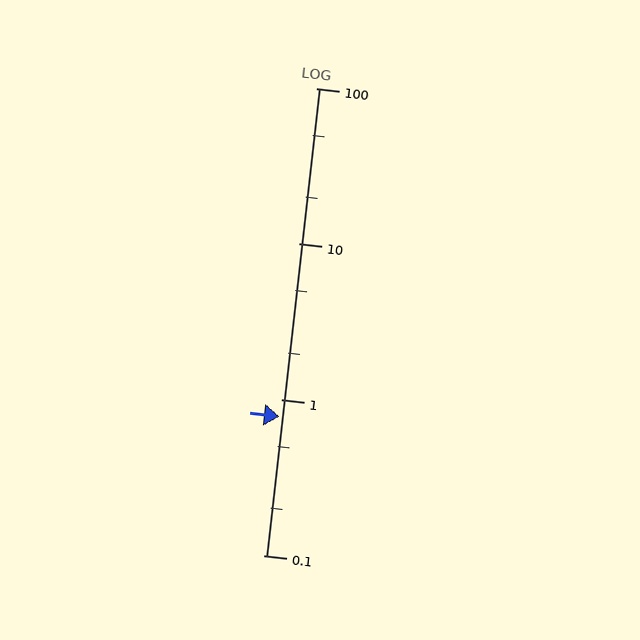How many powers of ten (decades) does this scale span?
The scale spans 3 decades, from 0.1 to 100.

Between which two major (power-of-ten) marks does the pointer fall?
The pointer is between 0.1 and 1.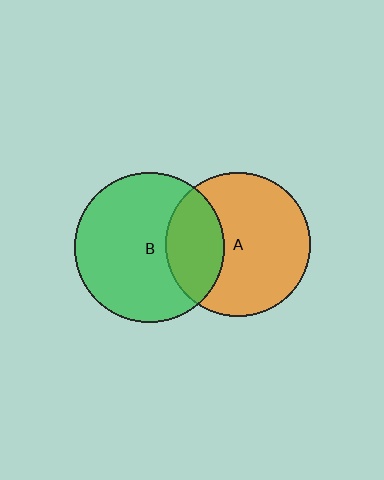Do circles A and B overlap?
Yes.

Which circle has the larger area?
Circle B (green).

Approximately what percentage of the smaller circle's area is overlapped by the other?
Approximately 30%.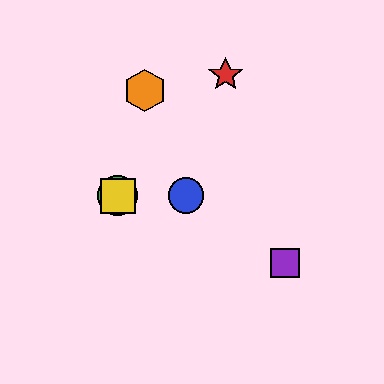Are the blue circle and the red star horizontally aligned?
No, the blue circle is at y≈196 and the red star is at y≈75.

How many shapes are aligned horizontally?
3 shapes (the blue circle, the green circle, the yellow square) are aligned horizontally.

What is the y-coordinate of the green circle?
The green circle is at y≈196.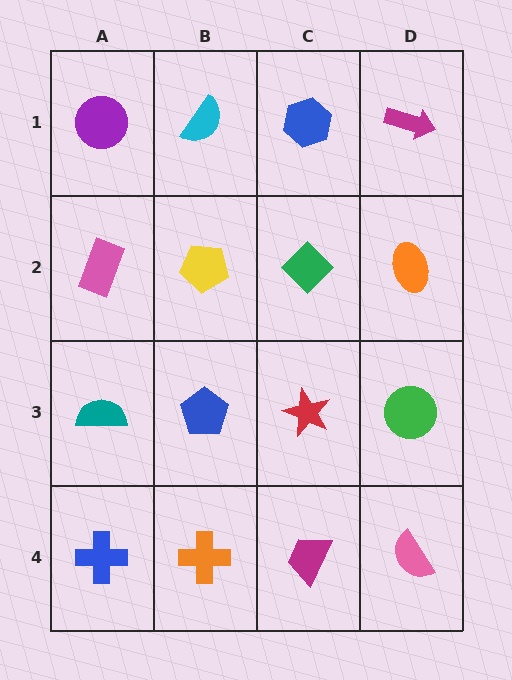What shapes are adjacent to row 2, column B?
A cyan semicircle (row 1, column B), a blue pentagon (row 3, column B), a pink rectangle (row 2, column A), a green diamond (row 2, column C).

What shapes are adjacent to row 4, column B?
A blue pentagon (row 3, column B), a blue cross (row 4, column A), a magenta trapezoid (row 4, column C).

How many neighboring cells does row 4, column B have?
3.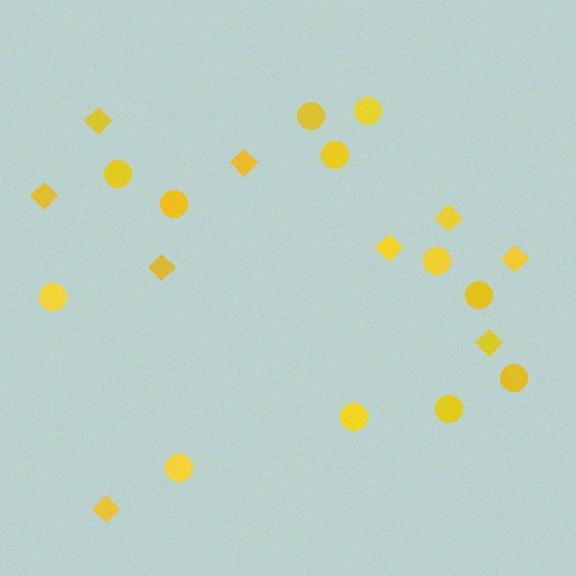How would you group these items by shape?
There are 2 groups: one group of circles (12) and one group of diamonds (9).